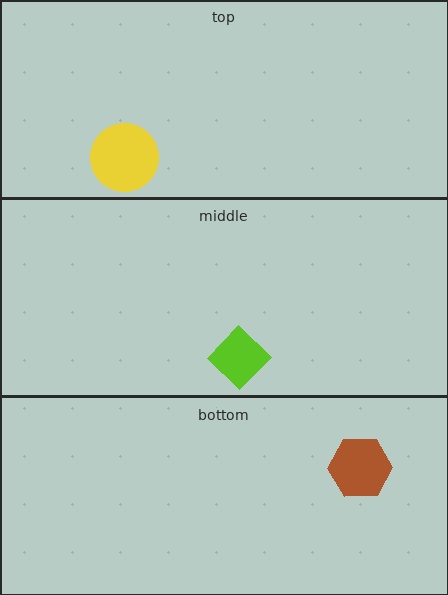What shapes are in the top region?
The yellow circle.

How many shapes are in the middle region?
1.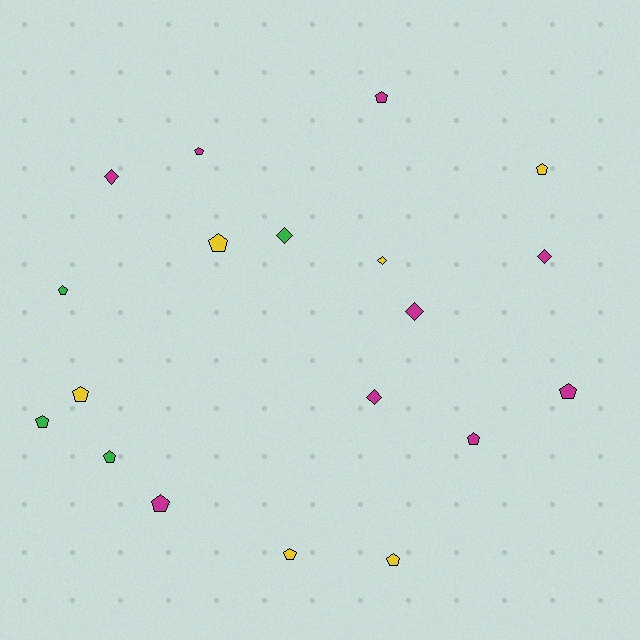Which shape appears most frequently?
Pentagon, with 13 objects.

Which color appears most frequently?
Magenta, with 9 objects.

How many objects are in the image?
There are 19 objects.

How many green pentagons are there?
There are 3 green pentagons.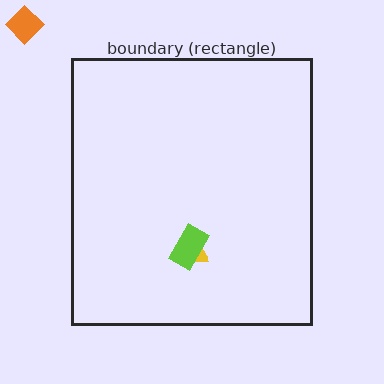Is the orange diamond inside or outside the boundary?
Outside.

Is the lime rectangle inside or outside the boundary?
Inside.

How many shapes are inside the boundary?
2 inside, 1 outside.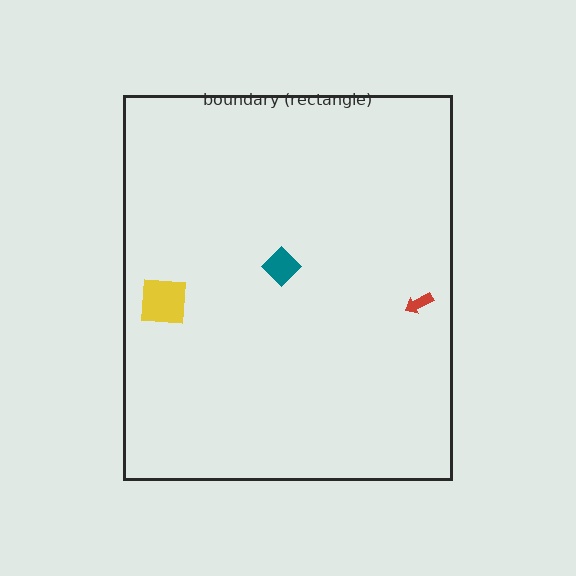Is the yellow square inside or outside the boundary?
Inside.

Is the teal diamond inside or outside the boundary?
Inside.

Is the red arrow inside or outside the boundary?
Inside.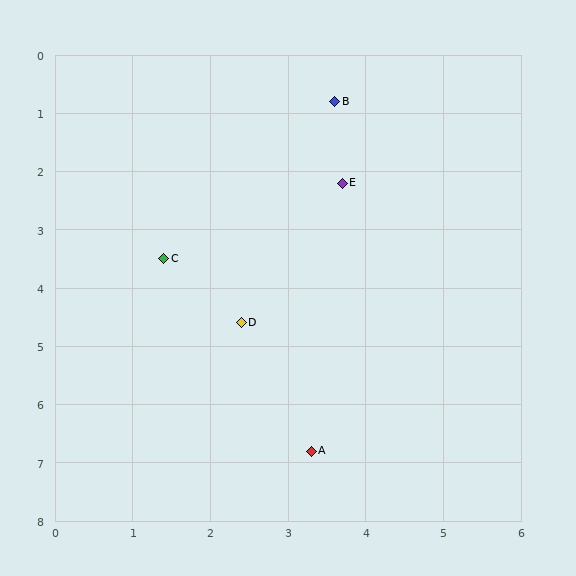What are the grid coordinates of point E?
Point E is at approximately (3.7, 2.2).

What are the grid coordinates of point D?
Point D is at approximately (2.4, 4.6).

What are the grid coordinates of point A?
Point A is at approximately (3.3, 6.8).